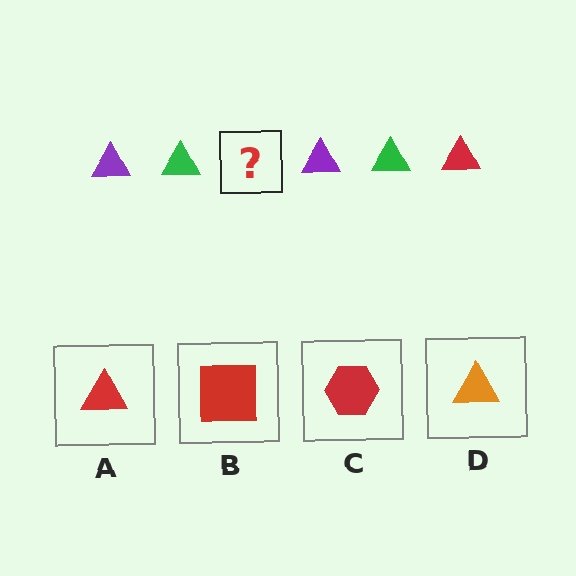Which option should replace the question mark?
Option A.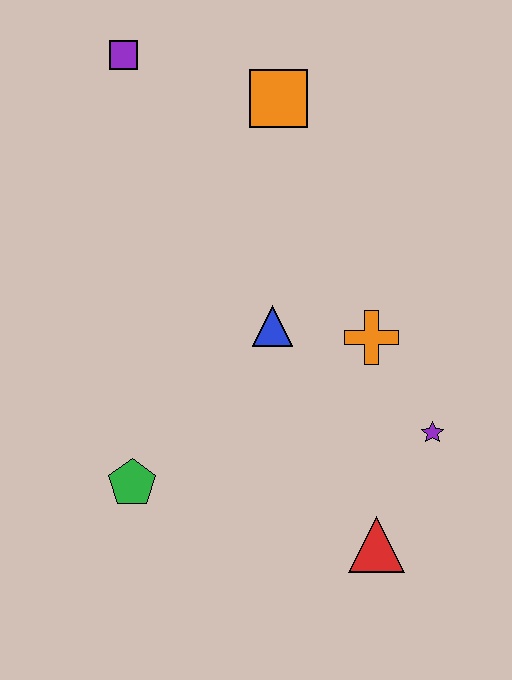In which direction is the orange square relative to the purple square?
The orange square is to the right of the purple square.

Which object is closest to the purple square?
The orange square is closest to the purple square.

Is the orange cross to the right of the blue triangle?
Yes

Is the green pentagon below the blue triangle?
Yes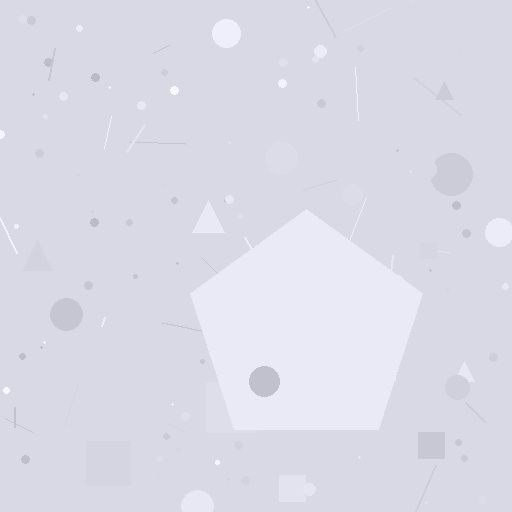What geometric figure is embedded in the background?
A pentagon is embedded in the background.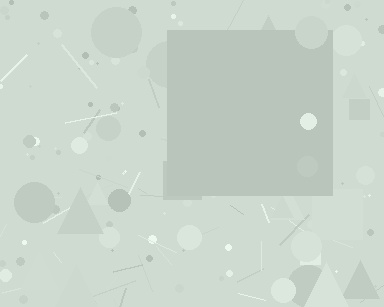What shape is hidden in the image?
A square is hidden in the image.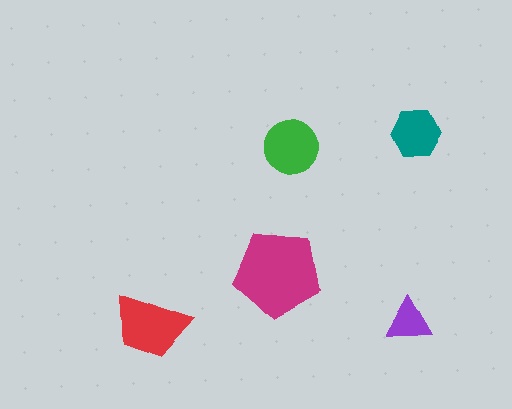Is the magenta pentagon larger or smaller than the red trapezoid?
Larger.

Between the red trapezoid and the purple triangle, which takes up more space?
The red trapezoid.